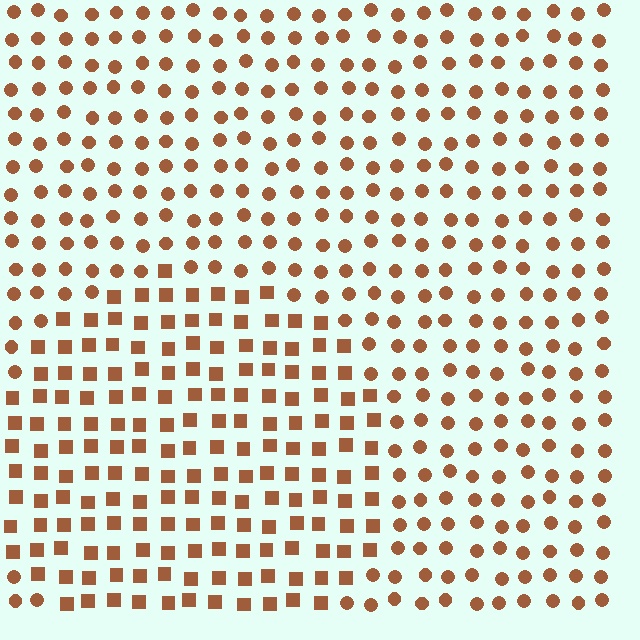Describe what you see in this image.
The image is filled with small brown elements arranged in a uniform grid. A circle-shaped region contains squares, while the surrounding area contains circles. The boundary is defined purely by the change in element shape.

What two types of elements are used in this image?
The image uses squares inside the circle region and circles outside it.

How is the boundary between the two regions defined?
The boundary is defined by a change in element shape: squares inside vs. circles outside. All elements share the same color and spacing.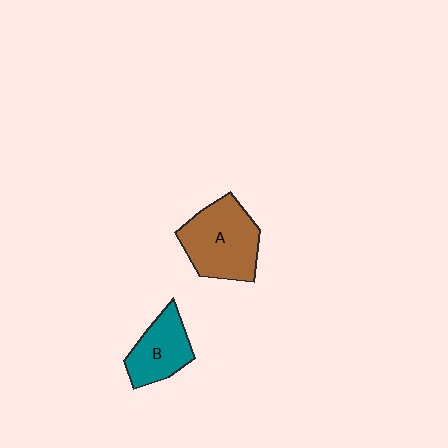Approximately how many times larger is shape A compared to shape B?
Approximately 1.5 times.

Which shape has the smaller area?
Shape B (teal).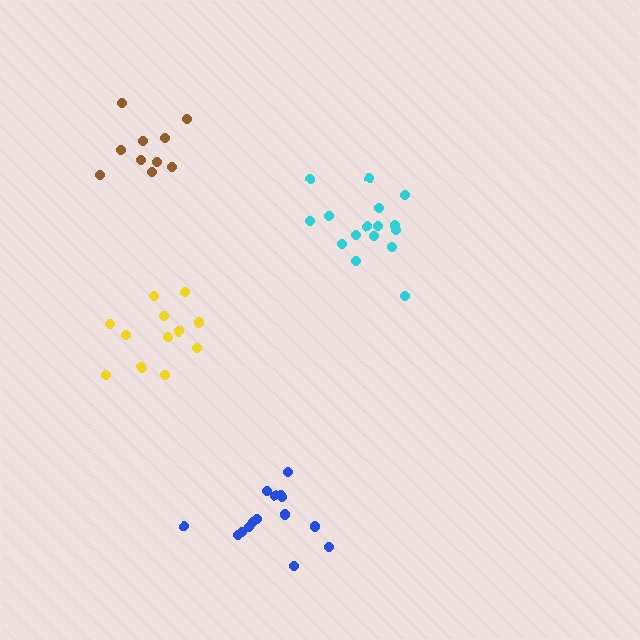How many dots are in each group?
Group 1: 16 dots, Group 2: 12 dots, Group 3: 15 dots, Group 4: 10 dots (53 total).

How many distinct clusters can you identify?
There are 4 distinct clusters.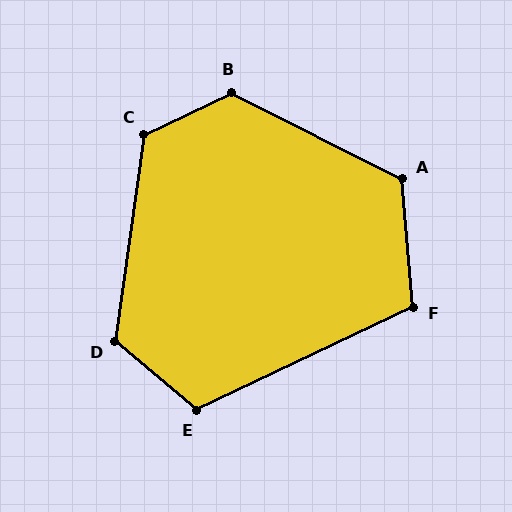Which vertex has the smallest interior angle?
F, at approximately 110 degrees.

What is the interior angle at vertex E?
Approximately 115 degrees (obtuse).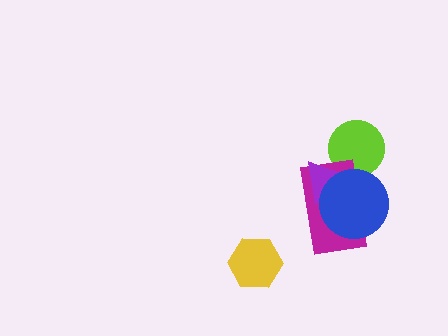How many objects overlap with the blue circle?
3 objects overlap with the blue circle.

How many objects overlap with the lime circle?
3 objects overlap with the lime circle.